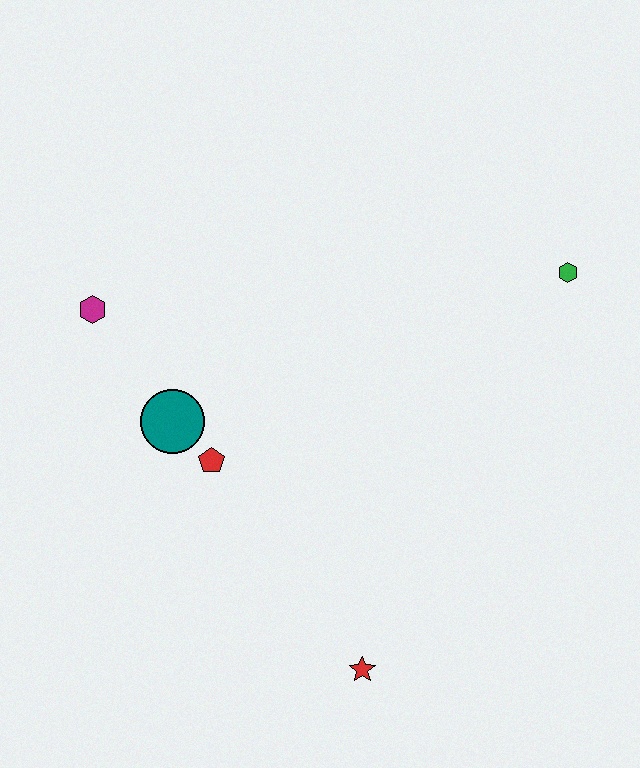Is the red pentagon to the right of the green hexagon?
No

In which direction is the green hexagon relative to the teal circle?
The green hexagon is to the right of the teal circle.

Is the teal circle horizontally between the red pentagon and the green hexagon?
No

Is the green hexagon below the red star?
No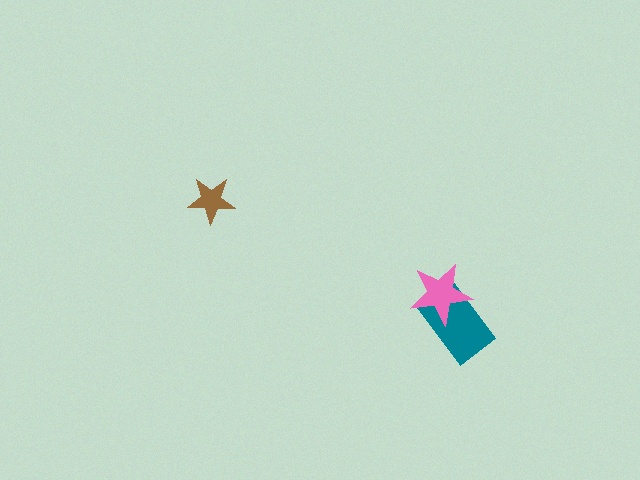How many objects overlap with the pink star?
1 object overlaps with the pink star.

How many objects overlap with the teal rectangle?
1 object overlaps with the teal rectangle.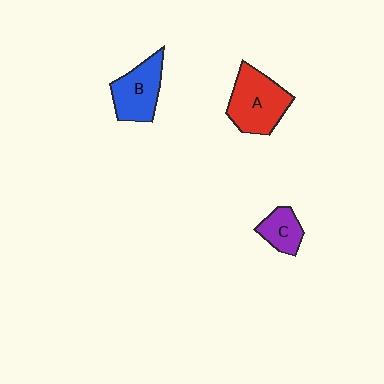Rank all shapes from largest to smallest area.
From largest to smallest: A (red), B (blue), C (purple).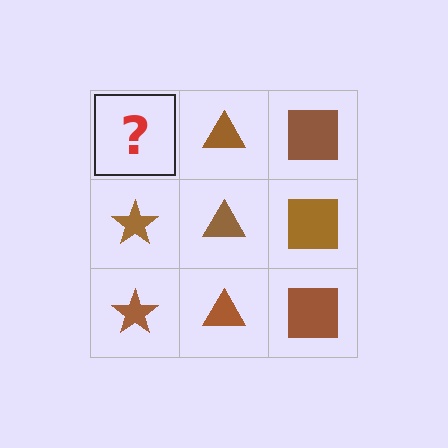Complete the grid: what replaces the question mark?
The question mark should be replaced with a brown star.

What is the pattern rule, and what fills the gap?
The rule is that each column has a consistent shape. The gap should be filled with a brown star.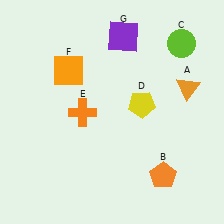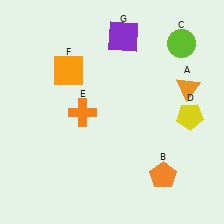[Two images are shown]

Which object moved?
The yellow pentagon (D) moved right.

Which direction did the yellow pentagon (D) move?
The yellow pentagon (D) moved right.